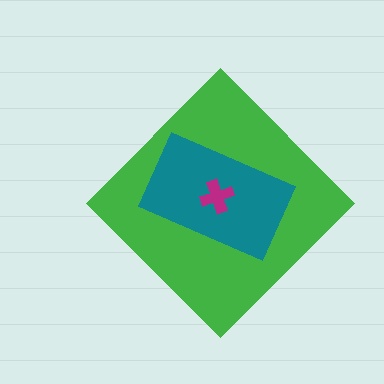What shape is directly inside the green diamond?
The teal rectangle.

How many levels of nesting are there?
3.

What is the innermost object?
The magenta cross.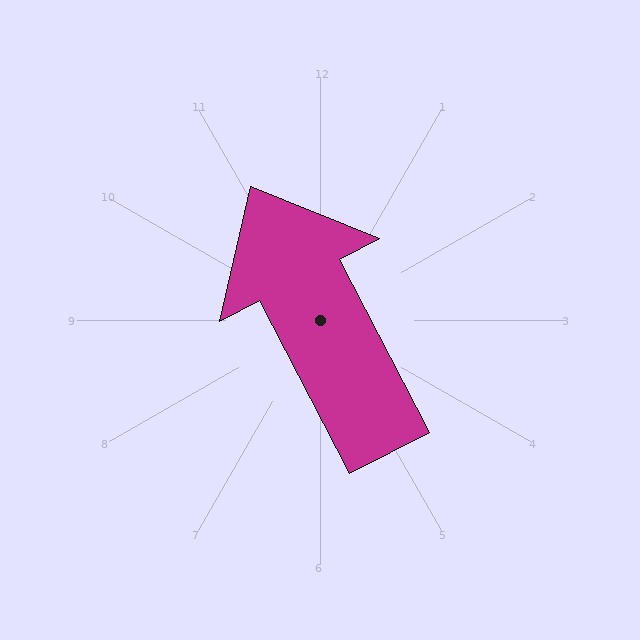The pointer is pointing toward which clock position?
Roughly 11 o'clock.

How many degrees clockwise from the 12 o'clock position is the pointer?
Approximately 333 degrees.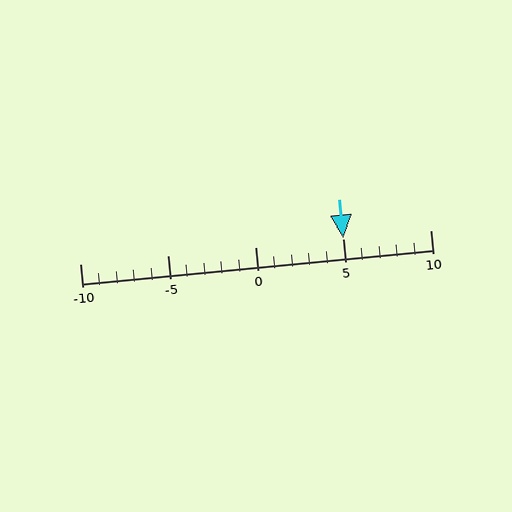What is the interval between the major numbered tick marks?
The major tick marks are spaced 5 units apart.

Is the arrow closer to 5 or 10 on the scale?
The arrow is closer to 5.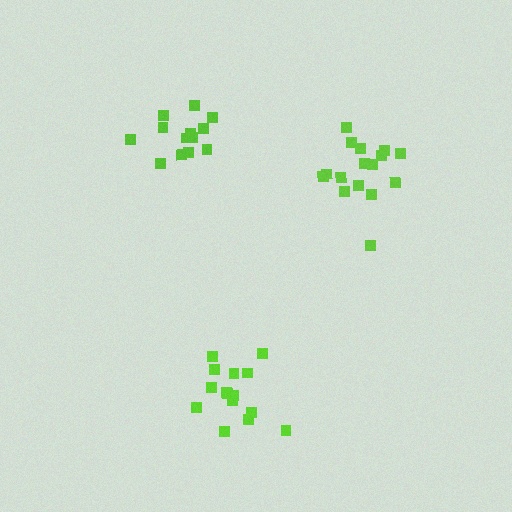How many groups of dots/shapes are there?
There are 3 groups.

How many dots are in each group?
Group 1: 16 dots, Group 2: 16 dots, Group 3: 13 dots (45 total).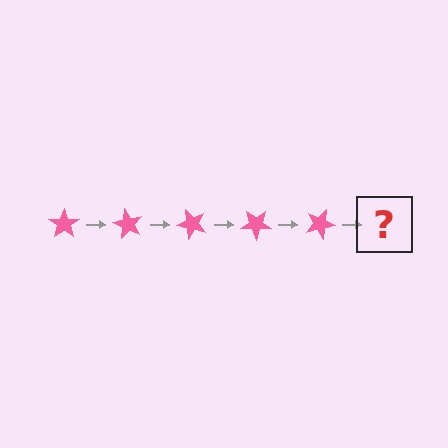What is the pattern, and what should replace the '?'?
The pattern is that the star rotates 60 degrees each step. The '?' should be a pink star rotated 300 degrees.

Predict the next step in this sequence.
The next step is a pink star rotated 300 degrees.